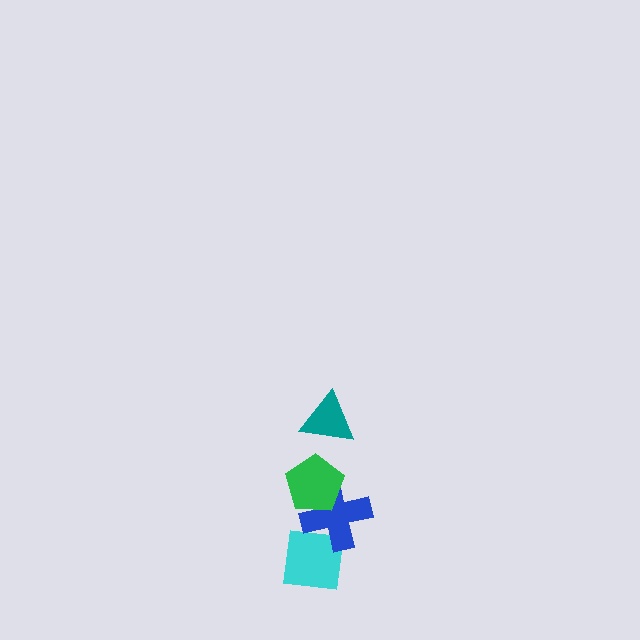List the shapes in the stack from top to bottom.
From top to bottom: the teal triangle, the green pentagon, the blue cross, the cyan square.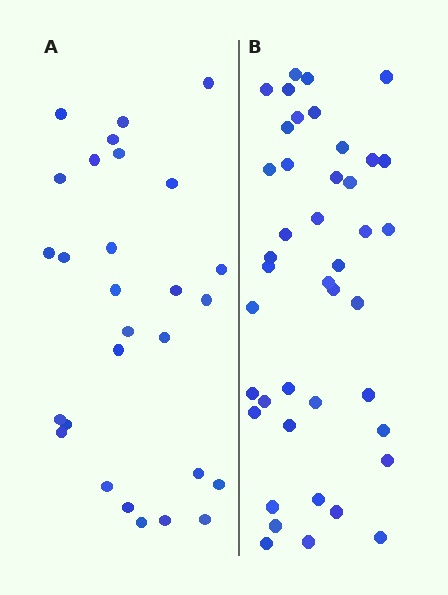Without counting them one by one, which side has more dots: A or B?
Region B (the right region) has more dots.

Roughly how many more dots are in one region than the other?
Region B has approximately 15 more dots than region A.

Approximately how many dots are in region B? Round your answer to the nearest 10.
About 40 dots. (The exact count is 42, which rounds to 40.)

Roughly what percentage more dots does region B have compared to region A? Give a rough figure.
About 50% more.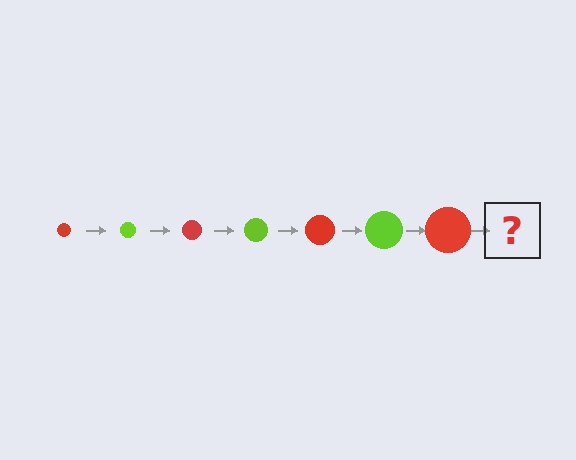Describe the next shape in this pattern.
It should be a lime circle, larger than the previous one.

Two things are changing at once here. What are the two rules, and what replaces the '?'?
The two rules are that the circle grows larger each step and the color cycles through red and lime. The '?' should be a lime circle, larger than the previous one.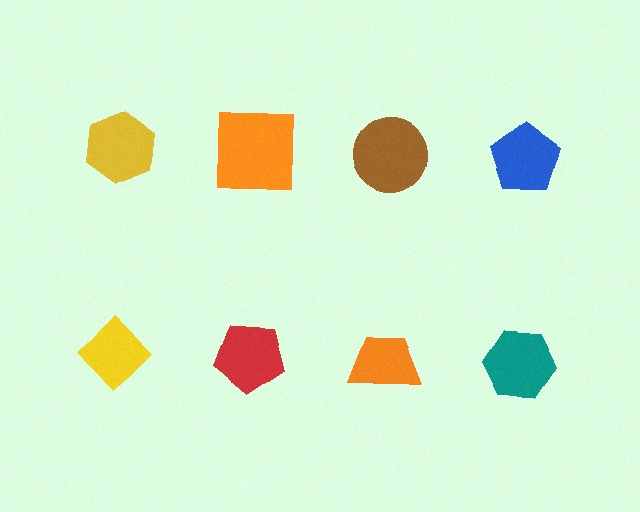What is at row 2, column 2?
A red pentagon.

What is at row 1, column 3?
A brown circle.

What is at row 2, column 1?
A yellow diamond.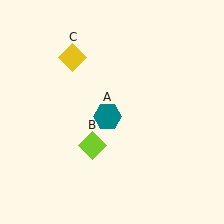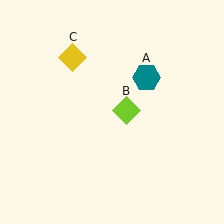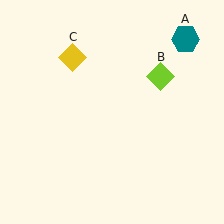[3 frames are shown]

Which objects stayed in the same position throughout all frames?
Yellow diamond (object C) remained stationary.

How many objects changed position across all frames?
2 objects changed position: teal hexagon (object A), lime diamond (object B).